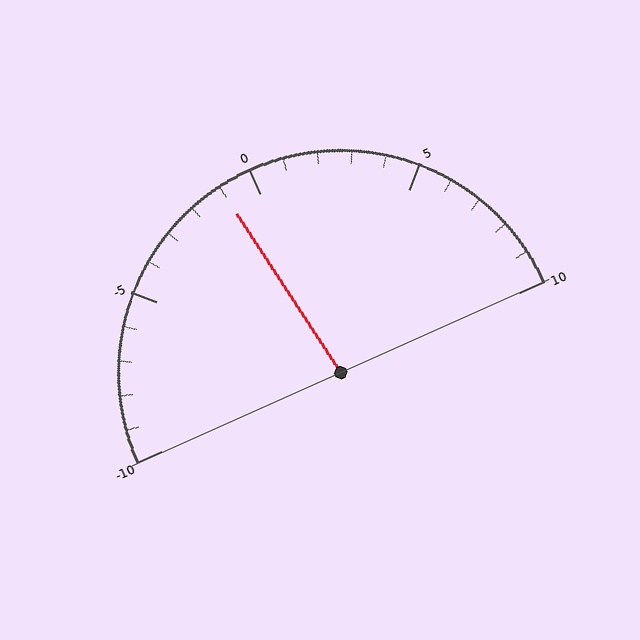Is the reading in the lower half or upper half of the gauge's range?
The reading is in the lower half of the range (-10 to 10).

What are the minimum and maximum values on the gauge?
The gauge ranges from -10 to 10.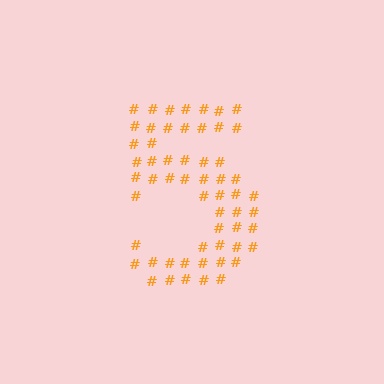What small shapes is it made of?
It is made of small hash symbols.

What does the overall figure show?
The overall figure shows the digit 5.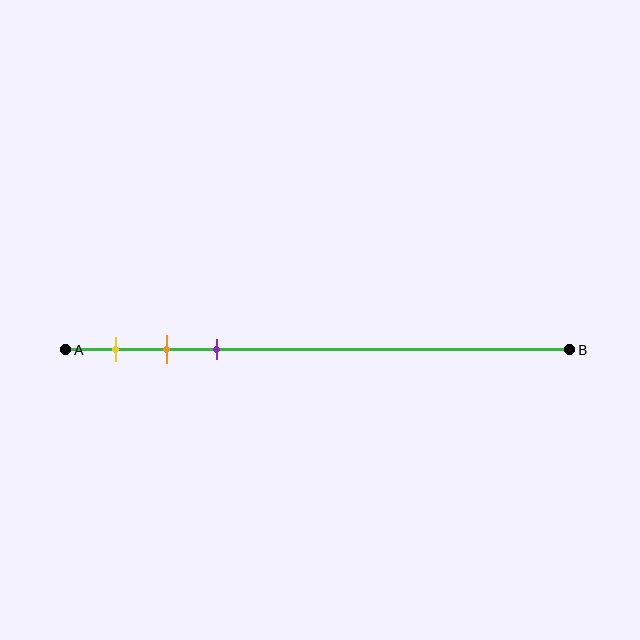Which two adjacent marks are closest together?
The orange and purple marks are the closest adjacent pair.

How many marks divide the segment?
There are 3 marks dividing the segment.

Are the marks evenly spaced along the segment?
Yes, the marks are approximately evenly spaced.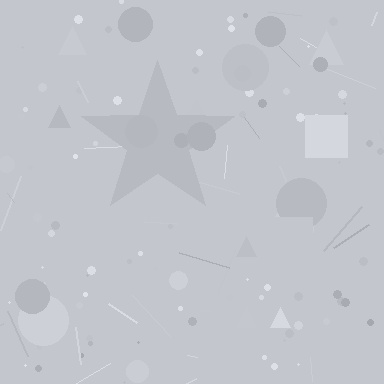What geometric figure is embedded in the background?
A star is embedded in the background.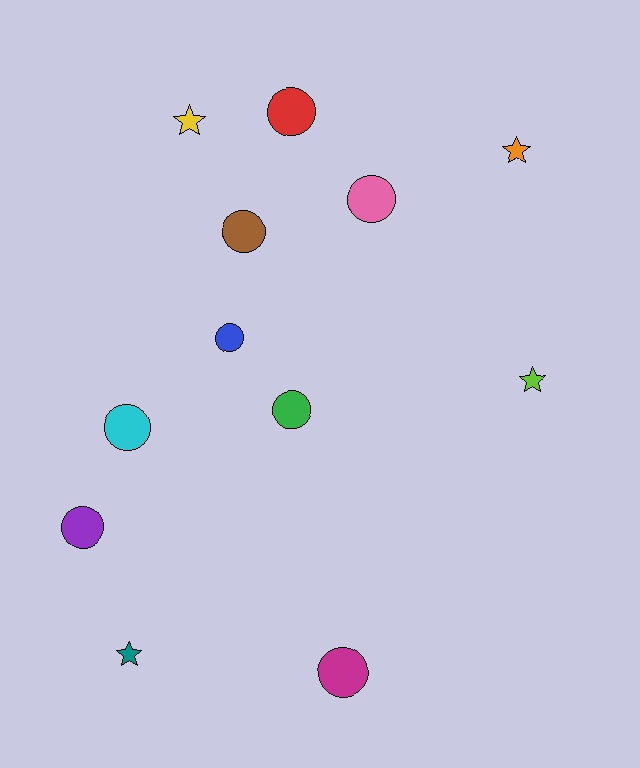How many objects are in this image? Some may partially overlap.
There are 12 objects.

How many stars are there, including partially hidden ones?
There are 4 stars.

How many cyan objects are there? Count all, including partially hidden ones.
There is 1 cyan object.